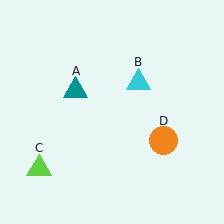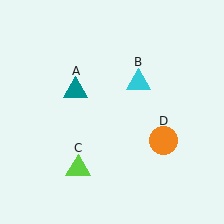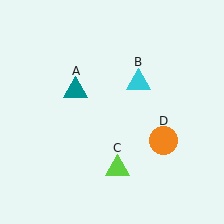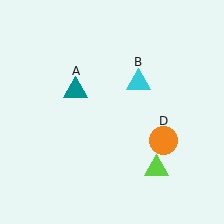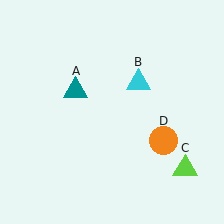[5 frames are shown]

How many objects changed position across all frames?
1 object changed position: lime triangle (object C).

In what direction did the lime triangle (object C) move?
The lime triangle (object C) moved right.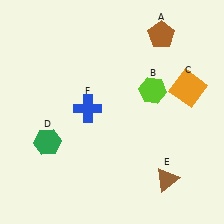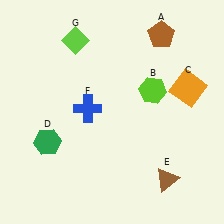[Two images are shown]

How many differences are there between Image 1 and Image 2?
There is 1 difference between the two images.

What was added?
A lime diamond (G) was added in Image 2.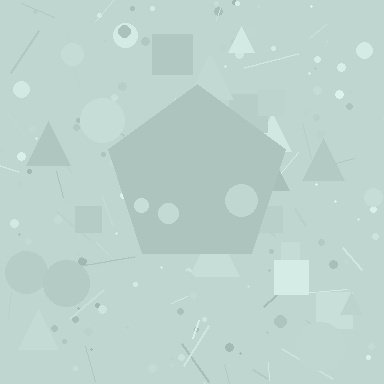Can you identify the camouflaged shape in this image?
The camouflaged shape is a pentagon.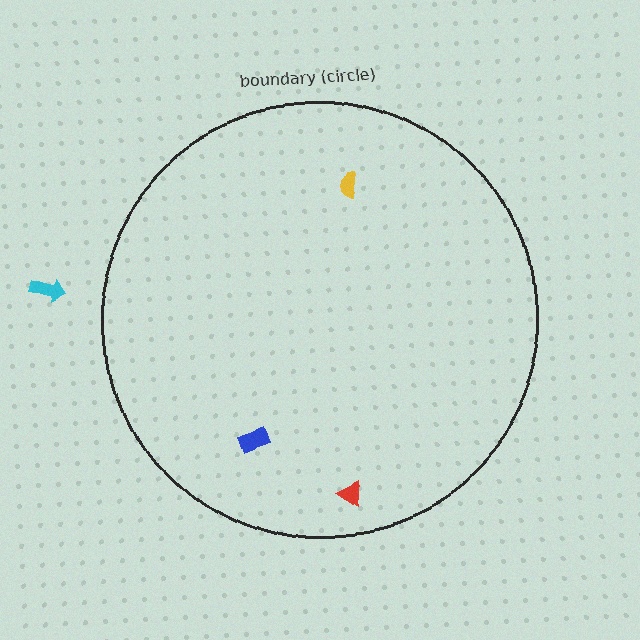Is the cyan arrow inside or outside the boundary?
Outside.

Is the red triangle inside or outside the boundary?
Inside.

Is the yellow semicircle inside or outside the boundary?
Inside.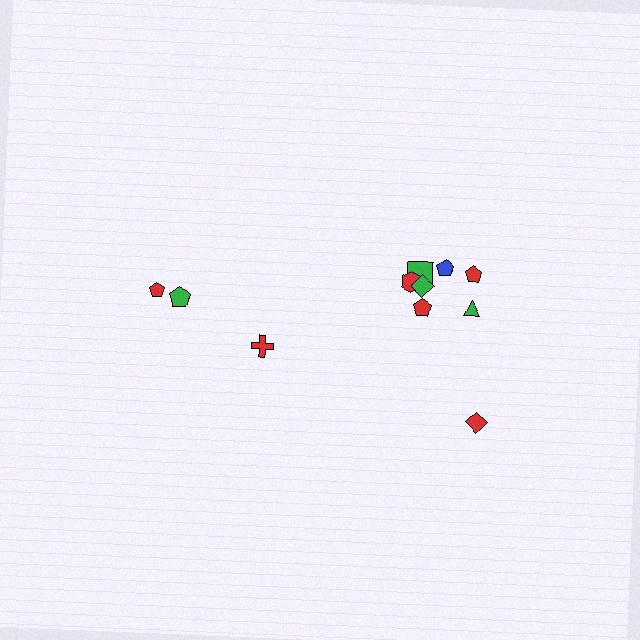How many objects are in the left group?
There are 3 objects.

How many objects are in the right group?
There are 8 objects.